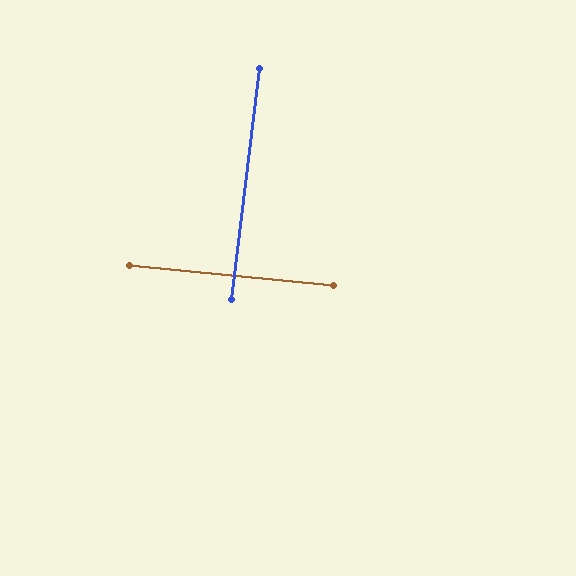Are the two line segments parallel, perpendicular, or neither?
Perpendicular — they meet at approximately 89°.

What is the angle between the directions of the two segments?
Approximately 89 degrees.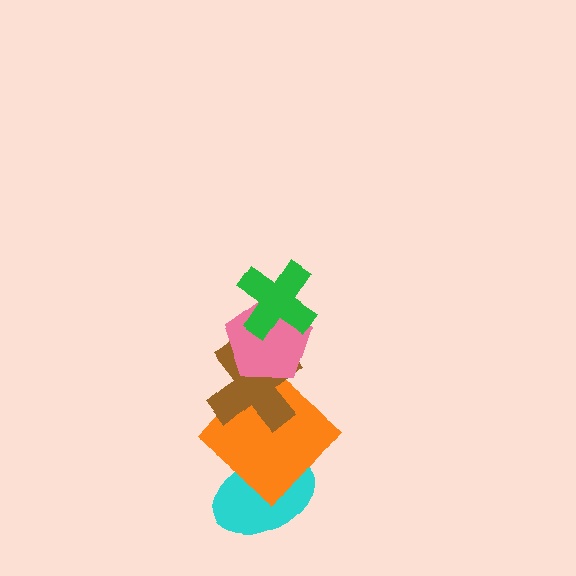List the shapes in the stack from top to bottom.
From top to bottom: the green cross, the pink pentagon, the brown cross, the orange diamond, the cyan ellipse.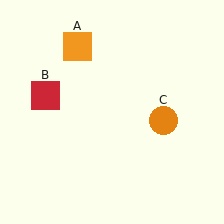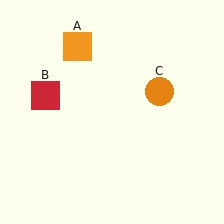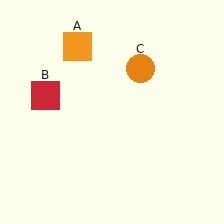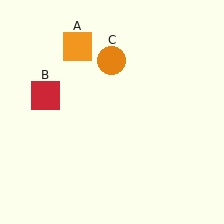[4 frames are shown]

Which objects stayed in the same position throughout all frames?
Orange square (object A) and red square (object B) remained stationary.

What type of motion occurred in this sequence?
The orange circle (object C) rotated counterclockwise around the center of the scene.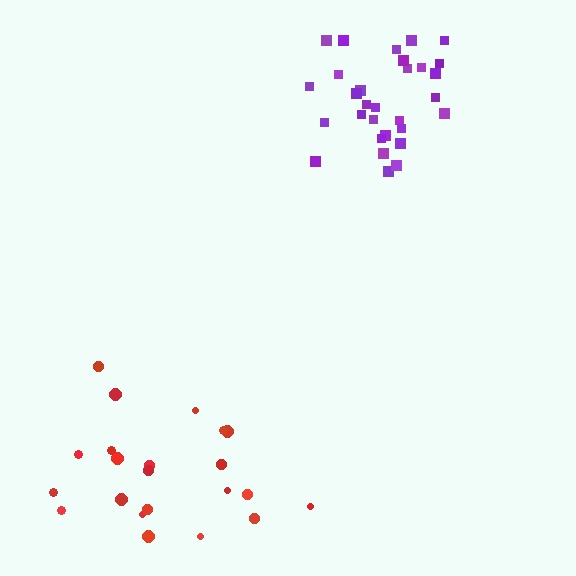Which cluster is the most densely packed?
Purple.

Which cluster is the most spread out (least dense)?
Red.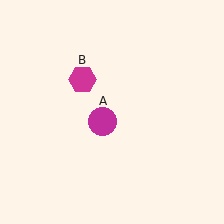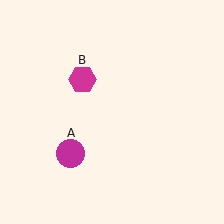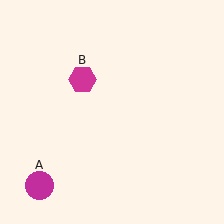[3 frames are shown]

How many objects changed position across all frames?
1 object changed position: magenta circle (object A).